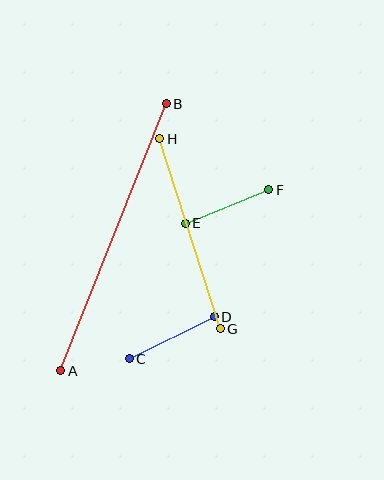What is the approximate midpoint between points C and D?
The midpoint is at approximately (172, 338) pixels.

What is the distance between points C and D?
The distance is approximately 95 pixels.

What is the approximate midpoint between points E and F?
The midpoint is at approximately (227, 206) pixels.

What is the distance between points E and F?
The distance is approximately 90 pixels.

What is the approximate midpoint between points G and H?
The midpoint is at approximately (190, 234) pixels.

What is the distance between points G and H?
The distance is approximately 199 pixels.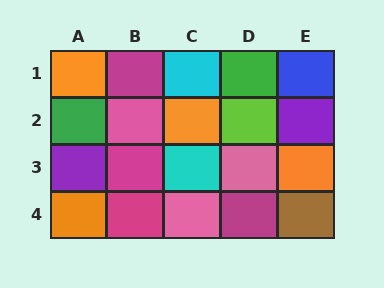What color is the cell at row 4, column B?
Magenta.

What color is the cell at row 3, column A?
Purple.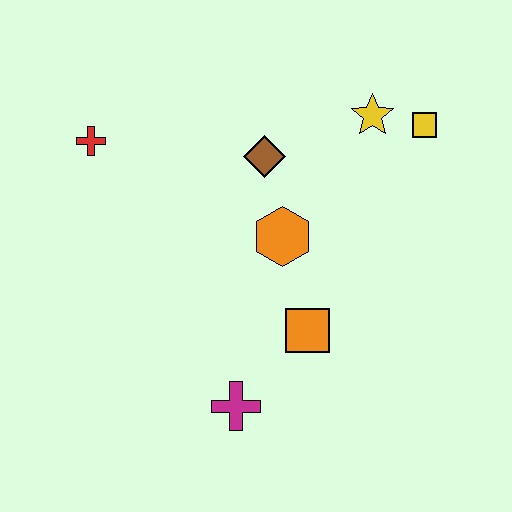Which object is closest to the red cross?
The brown diamond is closest to the red cross.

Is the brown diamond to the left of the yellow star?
Yes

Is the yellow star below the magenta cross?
No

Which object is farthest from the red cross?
The yellow square is farthest from the red cross.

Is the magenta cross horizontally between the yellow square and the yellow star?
No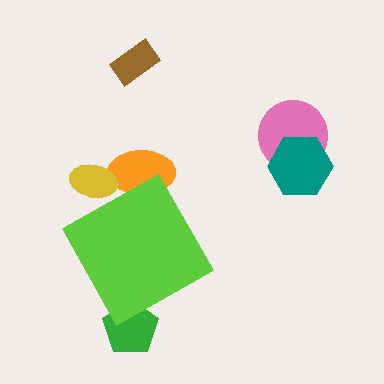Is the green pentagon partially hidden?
Yes, the green pentagon is partially hidden behind the lime diamond.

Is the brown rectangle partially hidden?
No, the brown rectangle is fully visible.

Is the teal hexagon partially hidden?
No, the teal hexagon is fully visible.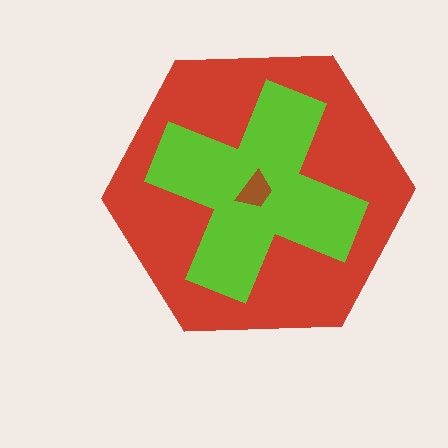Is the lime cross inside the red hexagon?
Yes.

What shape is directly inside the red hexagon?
The lime cross.